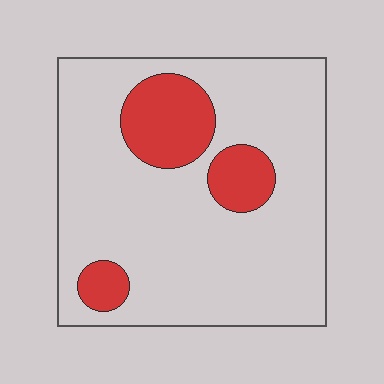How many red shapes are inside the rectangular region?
3.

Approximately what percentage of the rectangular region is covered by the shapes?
Approximately 20%.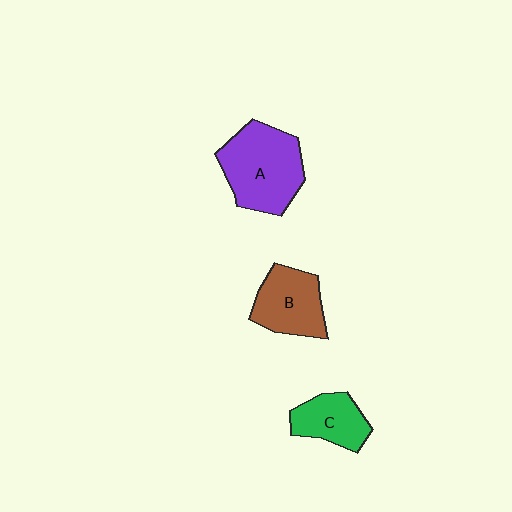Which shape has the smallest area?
Shape C (green).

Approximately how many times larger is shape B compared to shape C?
Approximately 1.2 times.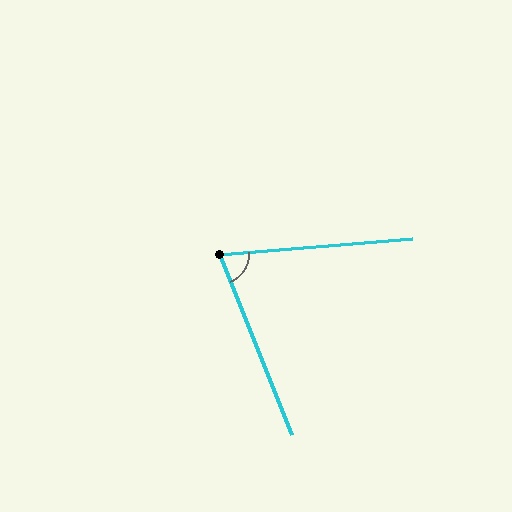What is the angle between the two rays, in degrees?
Approximately 73 degrees.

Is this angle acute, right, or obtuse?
It is acute.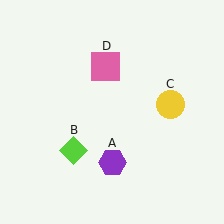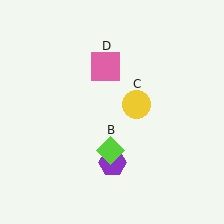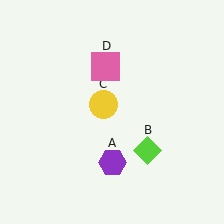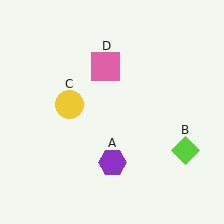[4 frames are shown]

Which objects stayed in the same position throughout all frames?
Purple hexagon (object A) and pink square (object D) remained stationary.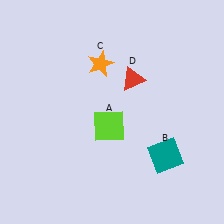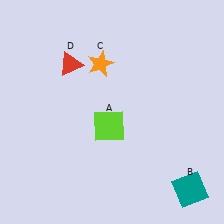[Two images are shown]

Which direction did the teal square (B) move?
The teal square (B) moved down.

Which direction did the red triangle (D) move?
The red triangle (D) moved left.